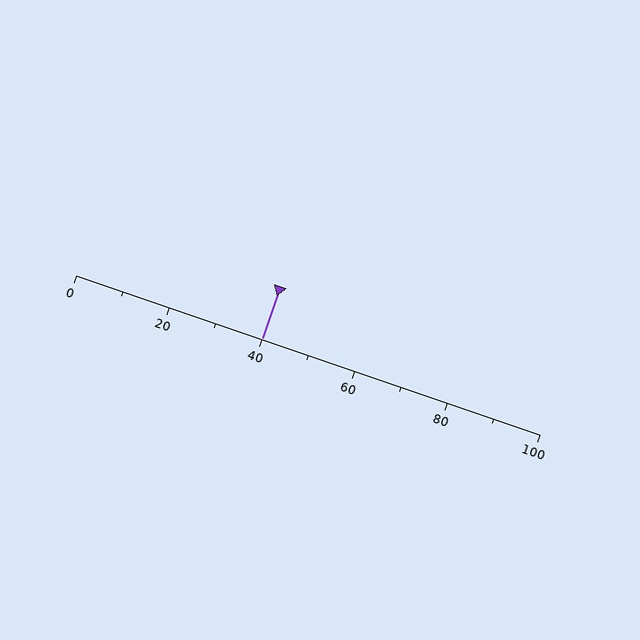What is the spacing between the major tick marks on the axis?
The major ticks are spaced 20 apart.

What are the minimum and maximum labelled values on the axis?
The axis runs from 0 to 100.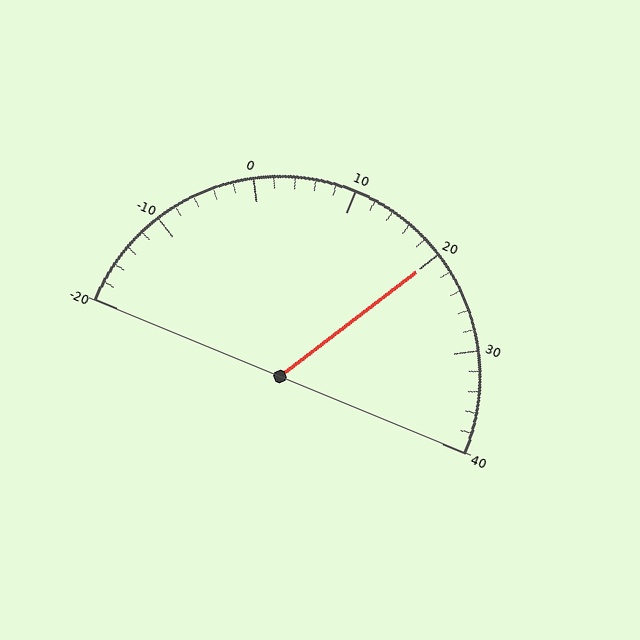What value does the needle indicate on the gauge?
The needle indicates approximately 20.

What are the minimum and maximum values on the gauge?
The gauge ranges from -20 to 40.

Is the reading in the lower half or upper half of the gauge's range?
The reading is in the upper half of the range (-20 to 40).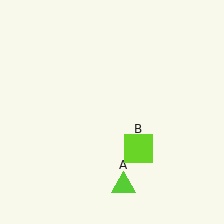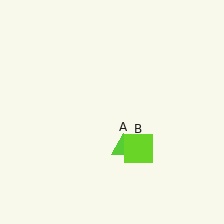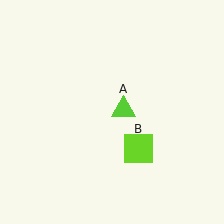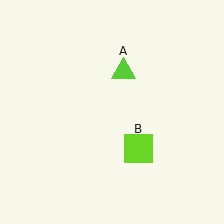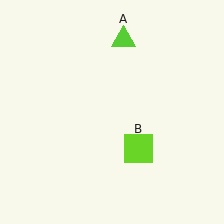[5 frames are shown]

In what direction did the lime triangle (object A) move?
The lime triangle (object A) moved up.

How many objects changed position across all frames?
1 object changed position: lime triangle (object A).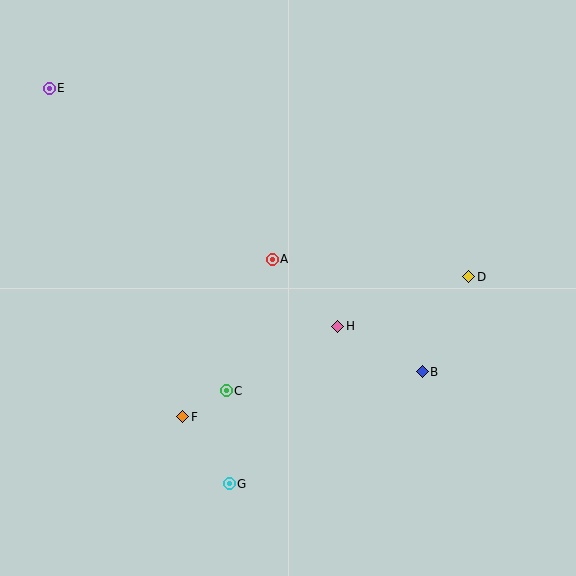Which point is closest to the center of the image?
Point A at (272, 259) is closest to the center.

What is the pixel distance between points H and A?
The distance between H and A is 94 pixels.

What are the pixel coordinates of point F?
Point F is at (182, 417).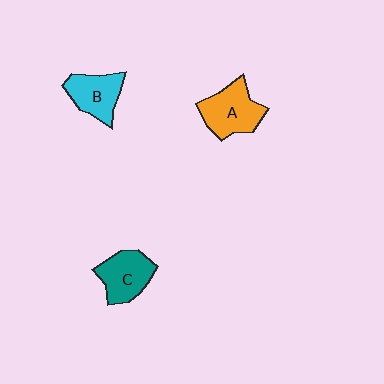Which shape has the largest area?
Shape A (orange).